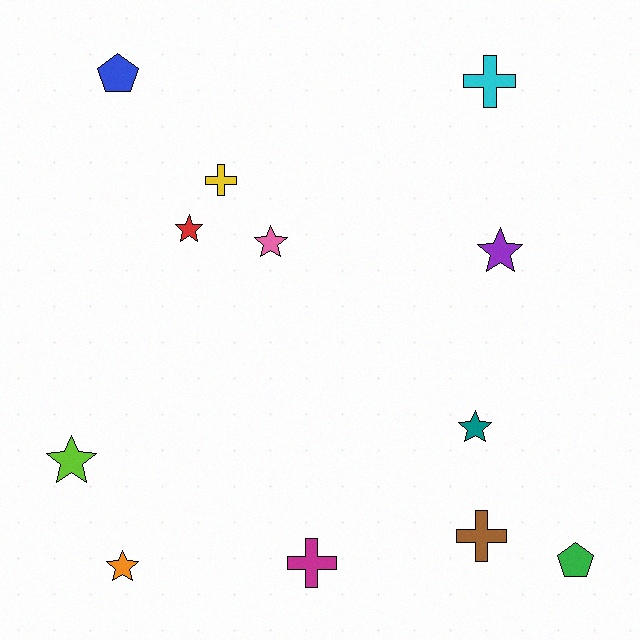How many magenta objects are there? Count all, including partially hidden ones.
There is 1 magenta object.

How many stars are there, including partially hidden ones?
There are 6 stars.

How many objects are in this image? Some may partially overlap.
There are 12 objects.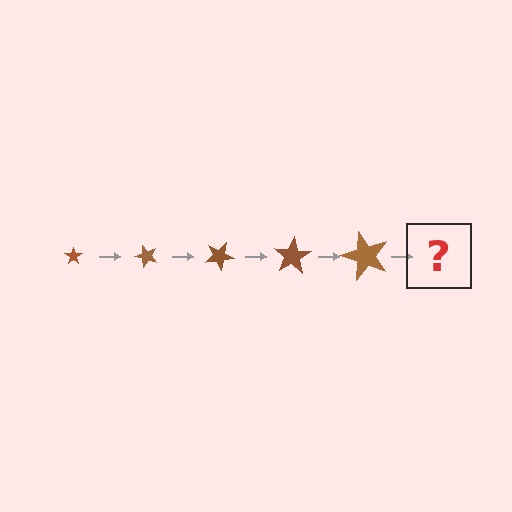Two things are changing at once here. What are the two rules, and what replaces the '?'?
The two rules are that the star grows larger each step and it rotates 50 degrees each step. The '?' should be a star, larger than the previous one and rotated 250 degrees from the start.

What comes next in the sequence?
The next element should be a star, larger than the previous one and rotated 250 degrees from the start.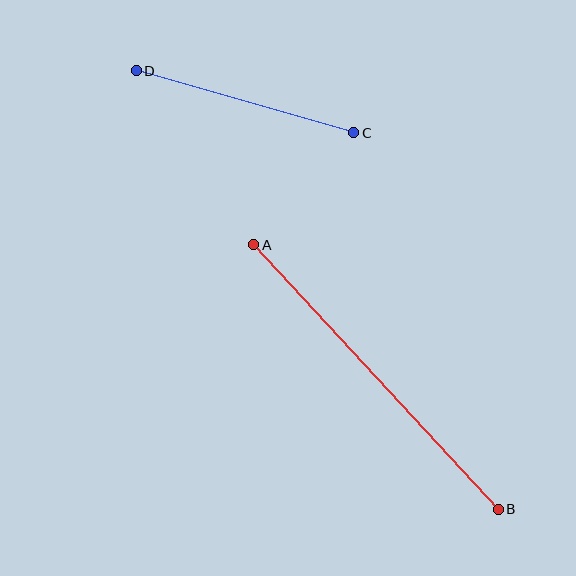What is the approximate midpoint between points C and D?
The midpoint is at approximately (245, 102) pixels.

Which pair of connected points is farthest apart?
Points A and B are farthest apart.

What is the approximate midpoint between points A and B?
The midpoint is at approximately (376, 377) pixels.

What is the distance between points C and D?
The distance is approximately 226 pixels.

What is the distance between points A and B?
The distance is approximately 360 pixels.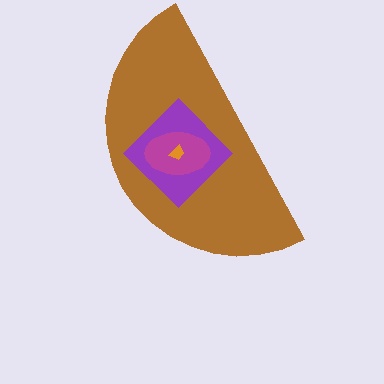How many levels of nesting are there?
4.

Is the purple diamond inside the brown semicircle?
Yes.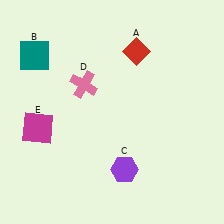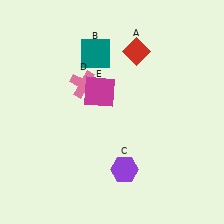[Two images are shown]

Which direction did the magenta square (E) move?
The magenta square (E) moved right.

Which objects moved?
The objects that moved are: the teal square (B), the magenta square (E).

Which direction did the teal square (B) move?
The teal square (B) moved right.